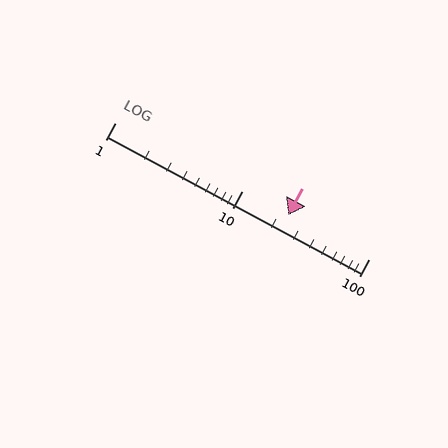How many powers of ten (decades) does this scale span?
The scale spans 2 decades, from 1 to 100.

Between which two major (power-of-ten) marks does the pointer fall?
The pointer is between 10 and 100.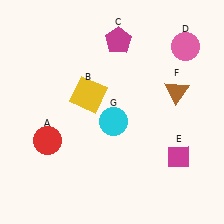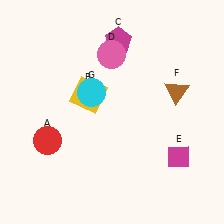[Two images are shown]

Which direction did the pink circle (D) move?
The pink circle (D) moved left.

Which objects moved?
The objects that moved are: the pink circle (D), the cyan circle (G).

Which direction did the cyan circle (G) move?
The cyan circle (G) moved up.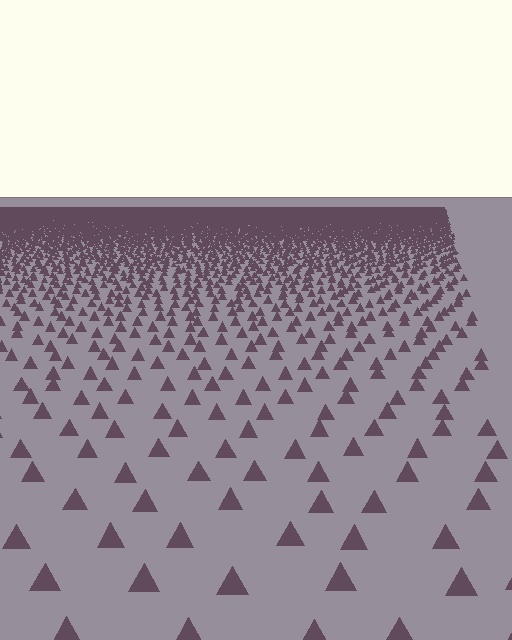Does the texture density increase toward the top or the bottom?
Density increases toward the top.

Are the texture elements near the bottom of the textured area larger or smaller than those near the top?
Larger. Near the bottom, elements are closer to the viewer and appear at a bigger on-screen size.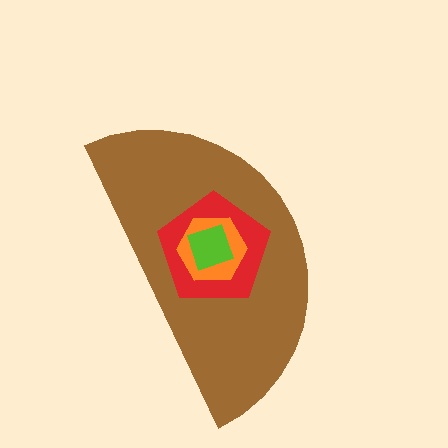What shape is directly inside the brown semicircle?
The red pentagon.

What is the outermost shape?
The brown semicircle.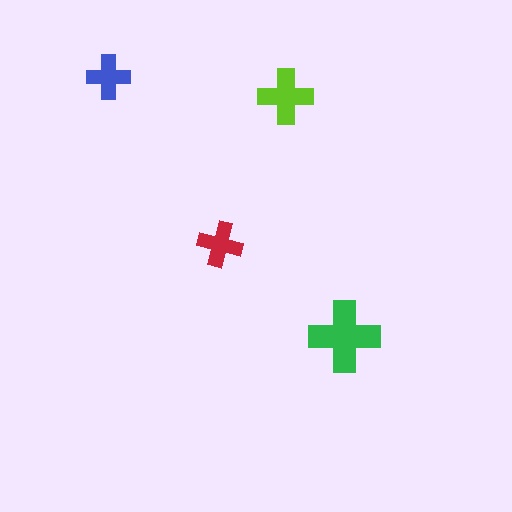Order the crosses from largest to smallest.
the green one, the lime one, the red one, the blue one.